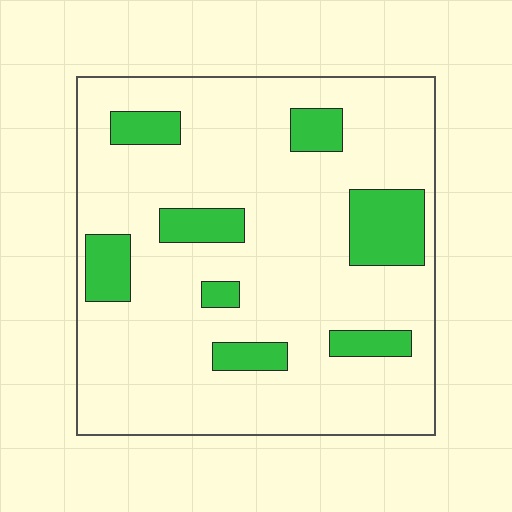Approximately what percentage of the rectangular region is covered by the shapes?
Approximately 15%.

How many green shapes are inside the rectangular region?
8.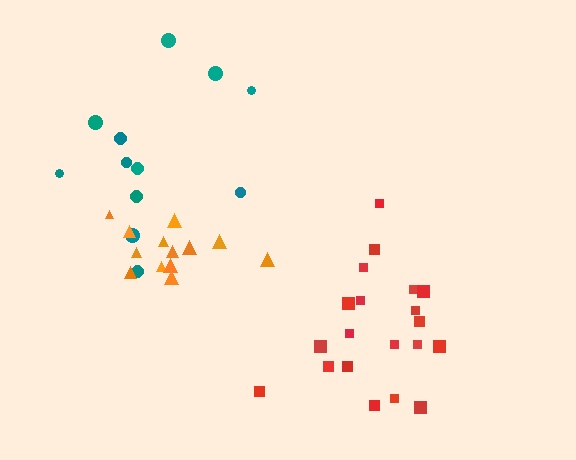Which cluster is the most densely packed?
Red.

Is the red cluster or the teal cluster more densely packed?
Red.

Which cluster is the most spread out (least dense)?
Teal.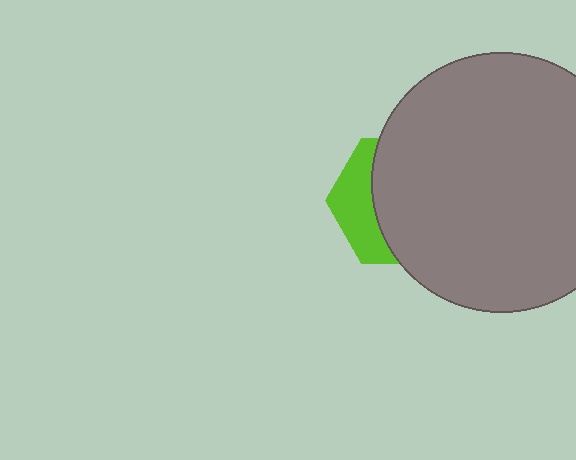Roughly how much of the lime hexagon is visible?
A small part of it is visible (roughly 32%).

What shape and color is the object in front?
The object in front is a gray circle.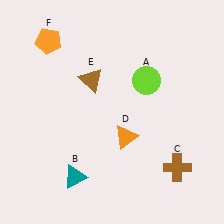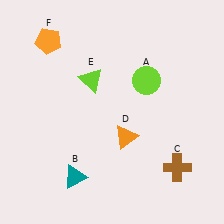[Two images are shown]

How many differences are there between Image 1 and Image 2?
There is 1 difference between the two images.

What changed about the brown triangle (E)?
In Image 1, E is brown. In Image 2, it changed to lime.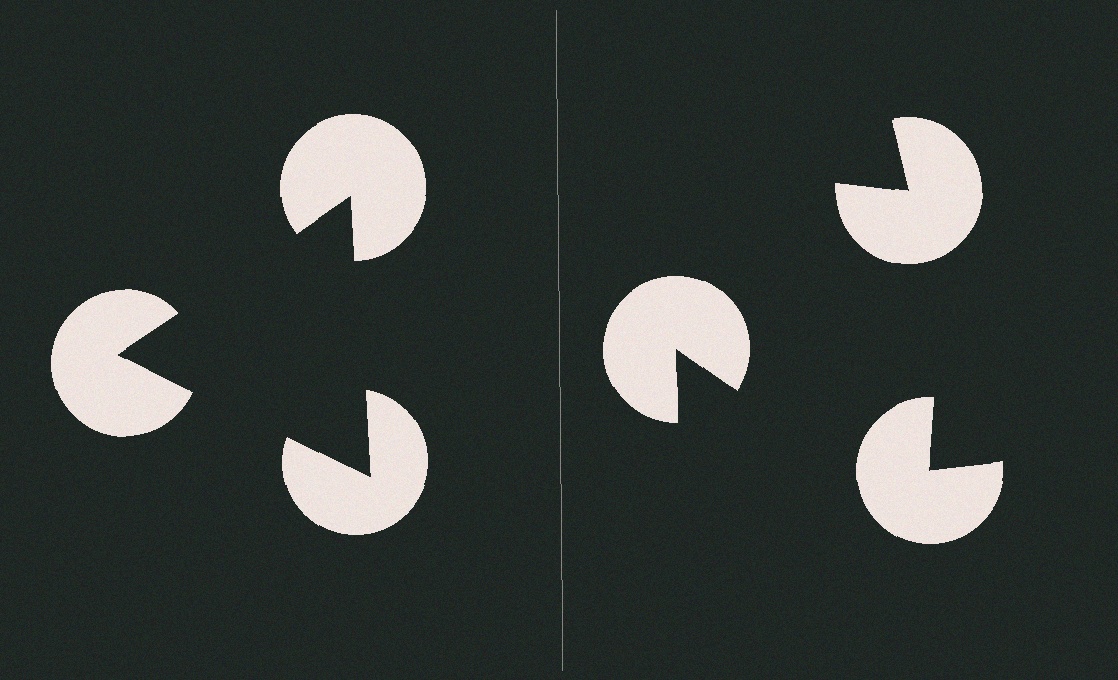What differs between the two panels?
The pac-man discs are positioned identically on both sides; only the wedge orientations differ. On the left they align to a triangle; on the right they are misaligned.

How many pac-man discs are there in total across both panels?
6 — 3 on each side.